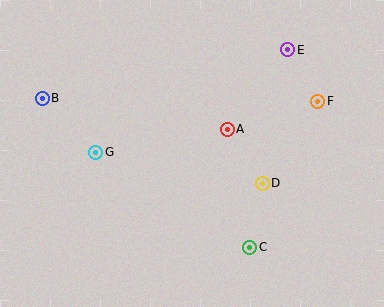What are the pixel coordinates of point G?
Point G is at (96, 152).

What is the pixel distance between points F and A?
The distance between F and A is 95 pixels.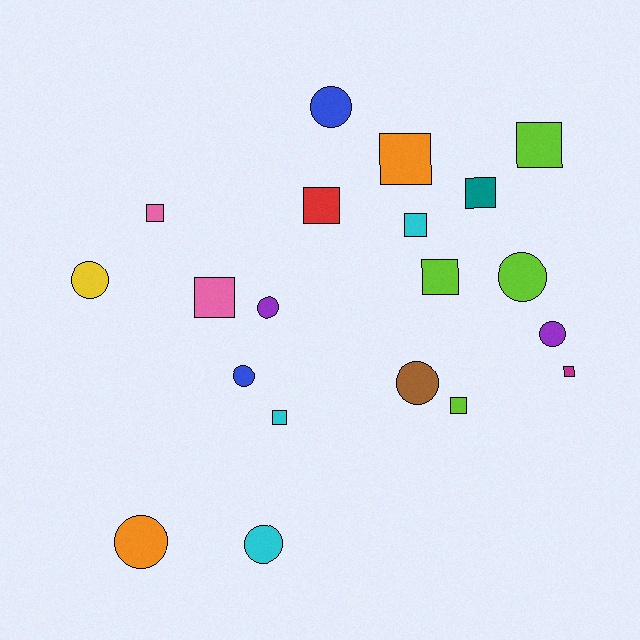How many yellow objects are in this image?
There is 1 yellow object.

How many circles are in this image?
There are 9 circles.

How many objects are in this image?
There are 20 objects.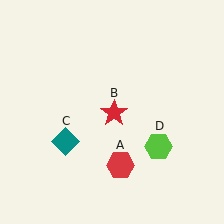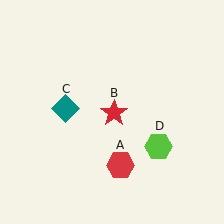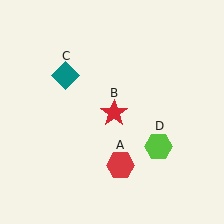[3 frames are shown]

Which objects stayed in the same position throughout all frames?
Red hexagon (object A) and red star (object B) and lime hexagon (object D) remained stationary.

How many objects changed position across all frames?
1 object changed position: teal diamond (object C).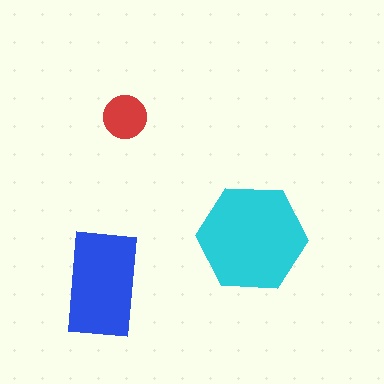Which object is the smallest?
The red circle.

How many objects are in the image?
There are 3 objects in the image.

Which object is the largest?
The cyan hexagon.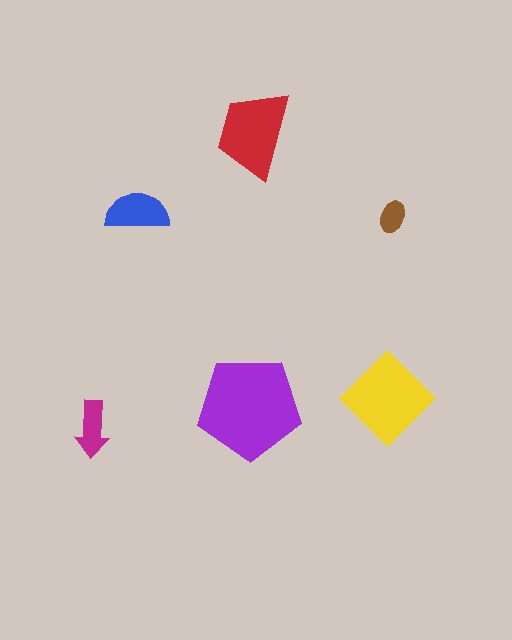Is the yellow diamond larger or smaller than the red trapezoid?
Larger.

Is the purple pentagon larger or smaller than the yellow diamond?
Larger.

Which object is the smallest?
The brown ellipse.